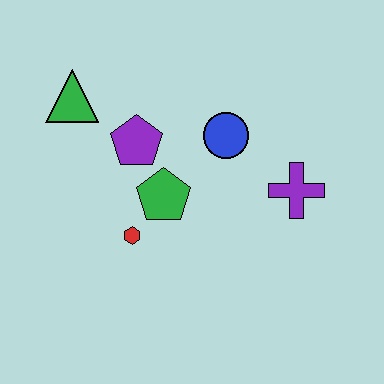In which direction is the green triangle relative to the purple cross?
The green triangle is to the left of the purple cross.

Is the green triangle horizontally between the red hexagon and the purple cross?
No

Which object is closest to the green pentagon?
The red hexagon is closest to the green pentagon.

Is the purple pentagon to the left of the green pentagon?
Yes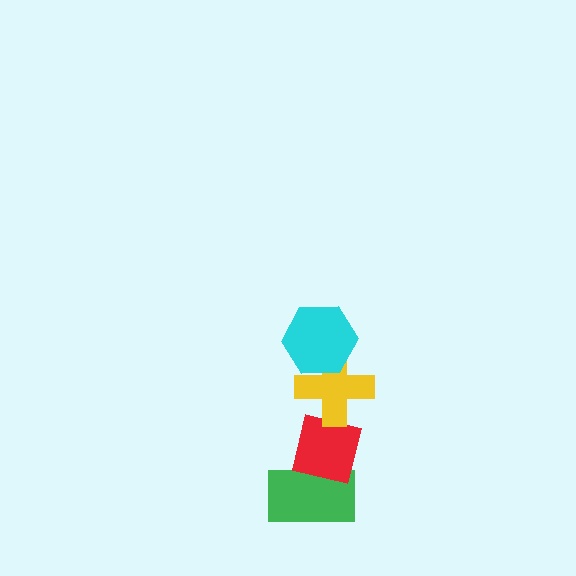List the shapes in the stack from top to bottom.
From top to bottom: the cyan hexagon, the yellow cross, the red square, the green rectangle.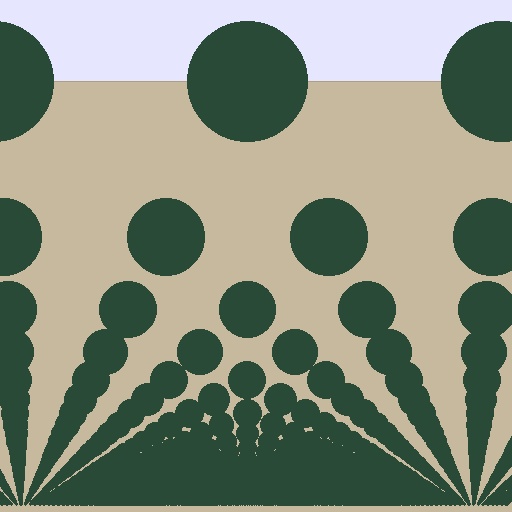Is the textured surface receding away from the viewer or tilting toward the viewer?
The surface appears to tilt toward the viewer. Texture elements get larger and sparser toward the top.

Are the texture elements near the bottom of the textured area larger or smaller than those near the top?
Smaller. The gradient is inverted — elements near the bottom are smaller and denser.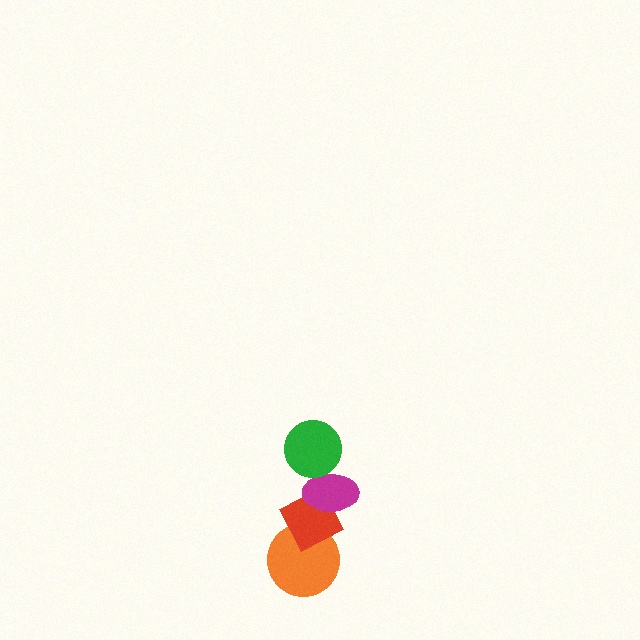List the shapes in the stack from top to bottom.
From top to bottom: the green circle, the magenta ellipse, the red diamond, the orange circle.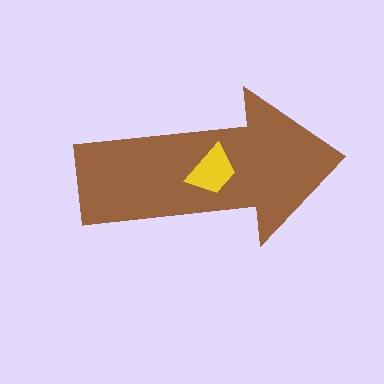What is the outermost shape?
The brown arrow.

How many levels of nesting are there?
2.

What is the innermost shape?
The yellow trapezoid.